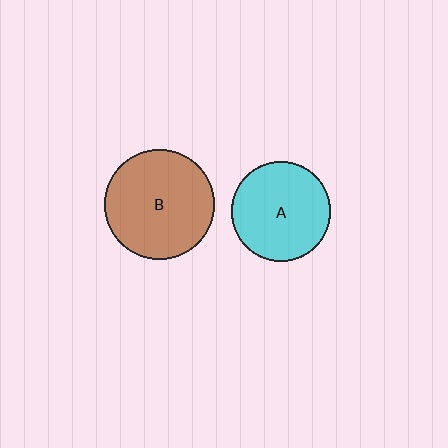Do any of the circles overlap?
No, none of the circles overlap.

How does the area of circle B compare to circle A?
Approximately 1.2 times.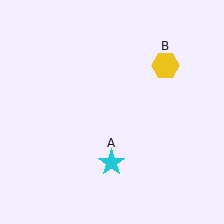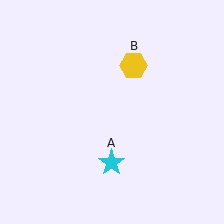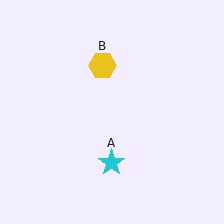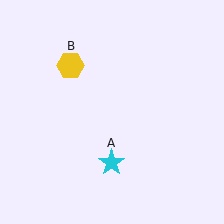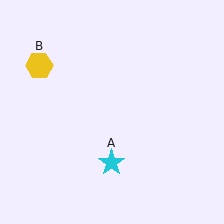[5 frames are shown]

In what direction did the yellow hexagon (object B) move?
The yellow hexagon (object B) moved left.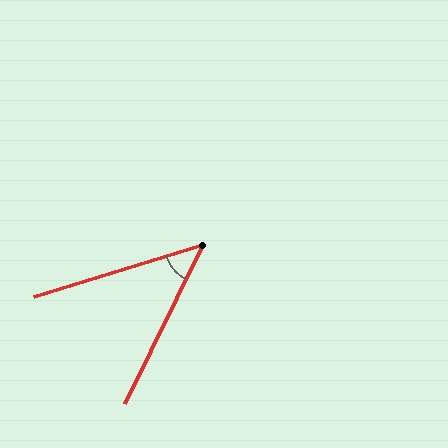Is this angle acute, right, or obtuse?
It is acute.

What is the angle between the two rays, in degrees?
Approximately 47 degrees.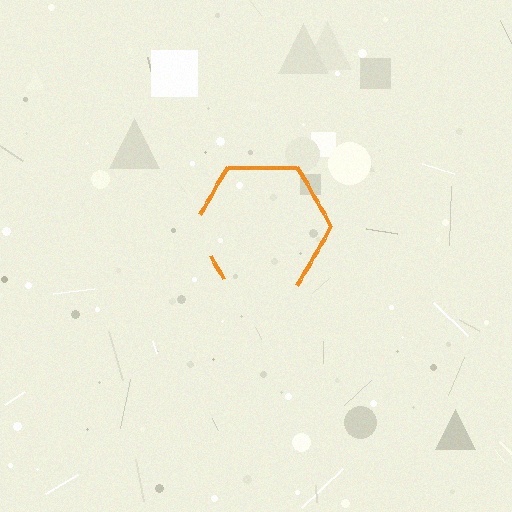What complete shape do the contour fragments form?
The contour fragments form a hexagon.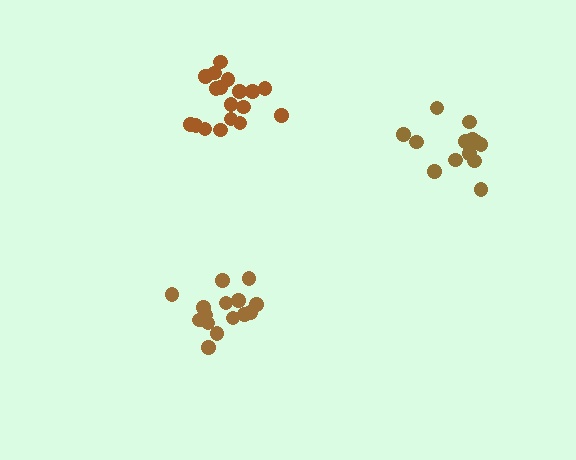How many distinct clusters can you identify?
There are 3 distinct clusters.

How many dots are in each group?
Group 1: 13 dots, Group 2: 15 dots, Group 3: 18 dots (46 total).